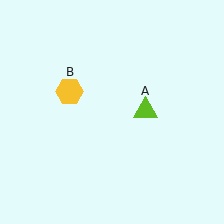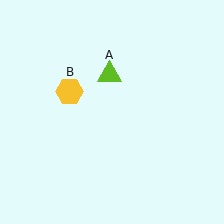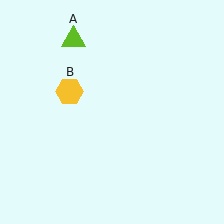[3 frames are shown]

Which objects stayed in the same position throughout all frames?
Yellow hexagon (object B) remained stationary.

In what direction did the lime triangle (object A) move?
The lime triangle (object A) moved up and to the left.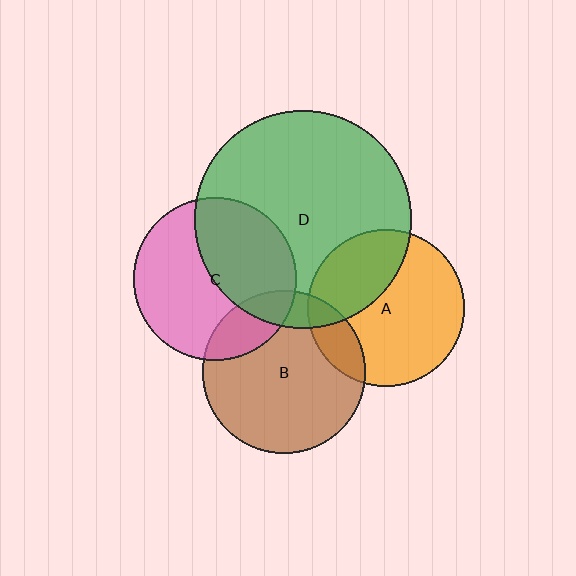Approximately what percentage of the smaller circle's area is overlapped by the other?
Approximately 20%.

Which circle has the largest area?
Circle D (green).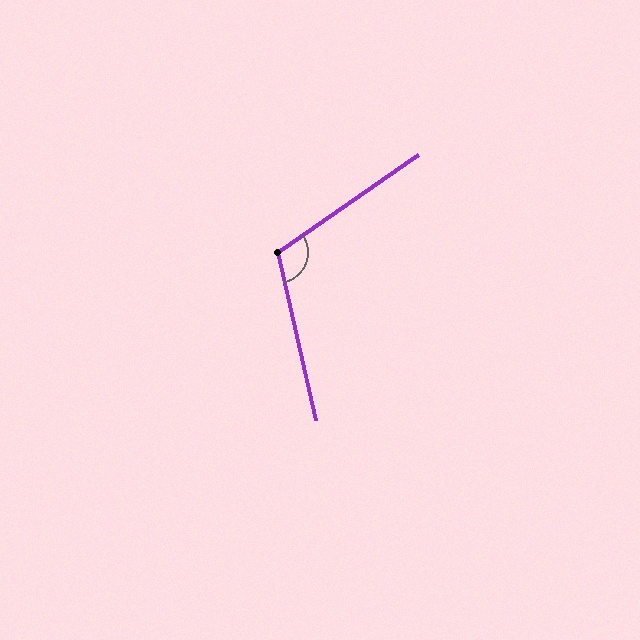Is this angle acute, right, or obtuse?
It is obtuse.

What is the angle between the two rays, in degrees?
Approximately 112 degrees.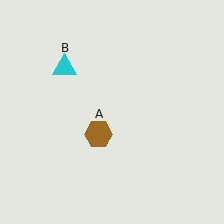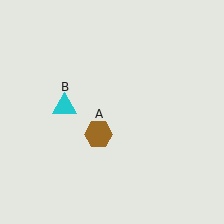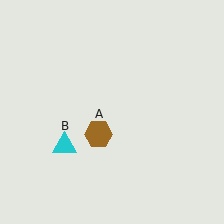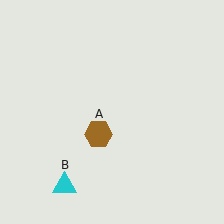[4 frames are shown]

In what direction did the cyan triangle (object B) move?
The cyan triangle (object B) moved down.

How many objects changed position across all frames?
1 object changed position: cyan triangle (object B).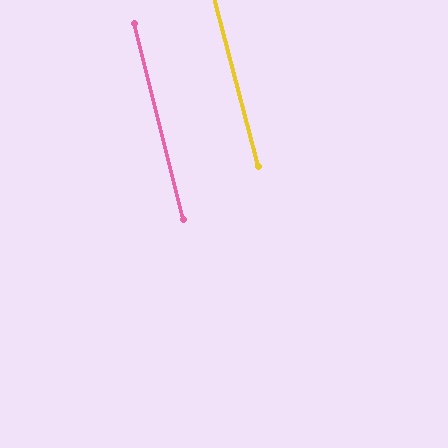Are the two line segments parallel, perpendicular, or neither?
Parallel — their directions differ by only 0.5°.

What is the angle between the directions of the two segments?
Approximately 1 degree.